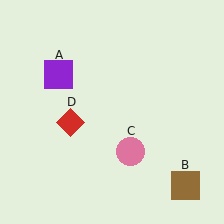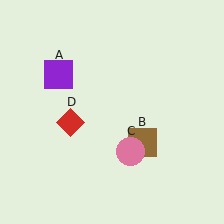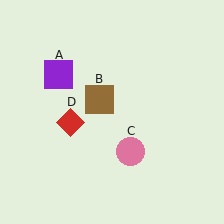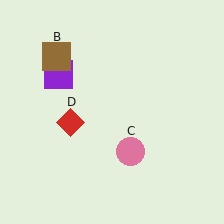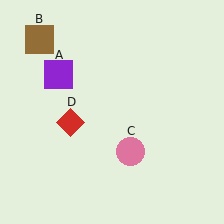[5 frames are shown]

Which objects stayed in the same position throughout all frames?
Purple square (object A) and pink circle (object C) and red diamond (object D) remained stationary.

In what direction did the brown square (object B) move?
The brown square (object B) moved up and to the left.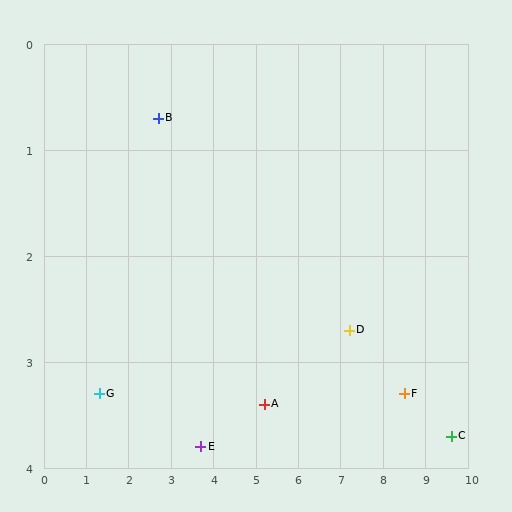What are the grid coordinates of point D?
Point D is at approximately (7.2, 2.7).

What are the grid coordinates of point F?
Point F is at approximately (8.5, 3.3).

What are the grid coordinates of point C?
Point C is at approximately (9.6, 3.7).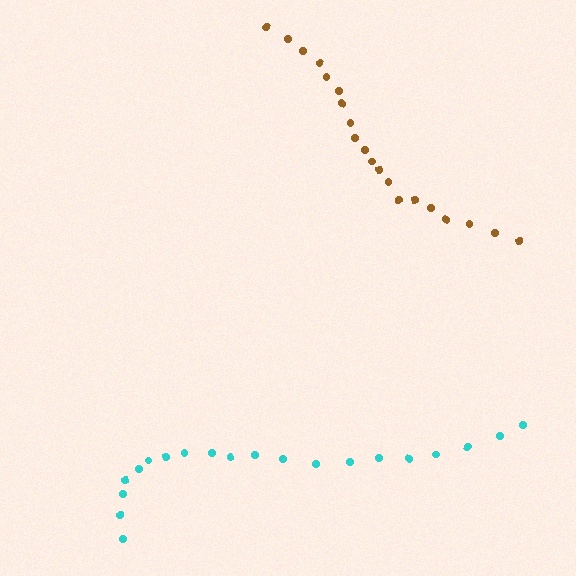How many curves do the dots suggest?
There are 2 distinct paths.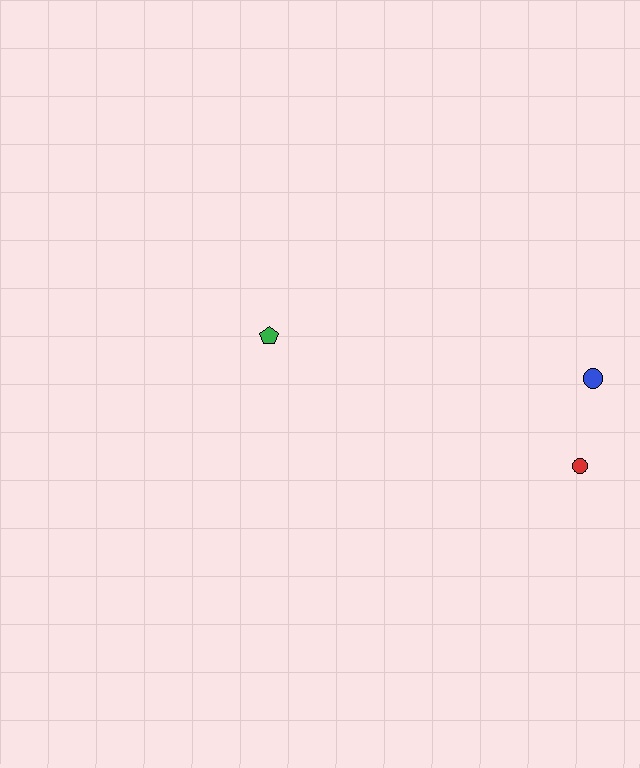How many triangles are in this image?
There are no triangles.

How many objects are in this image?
There are 3 objects.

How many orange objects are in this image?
There are no orange objects.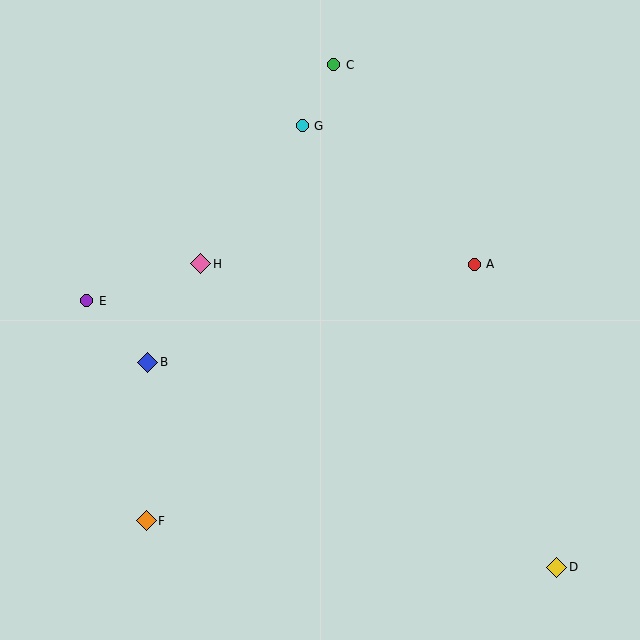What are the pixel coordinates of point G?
Point G is at (302, 126).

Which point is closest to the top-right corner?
Point A is closest to the top-right corner.